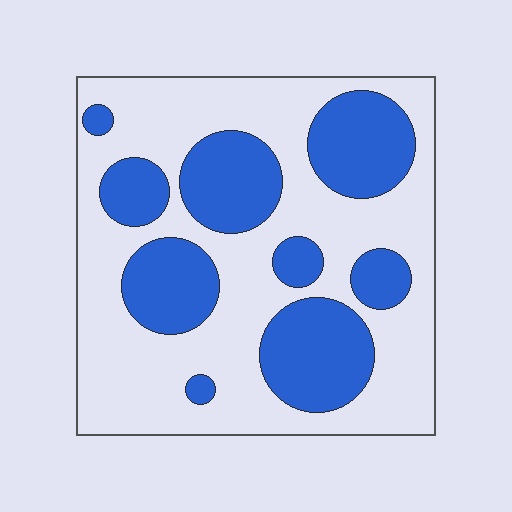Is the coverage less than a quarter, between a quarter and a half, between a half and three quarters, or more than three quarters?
Between a quarter and a half.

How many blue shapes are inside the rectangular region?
9.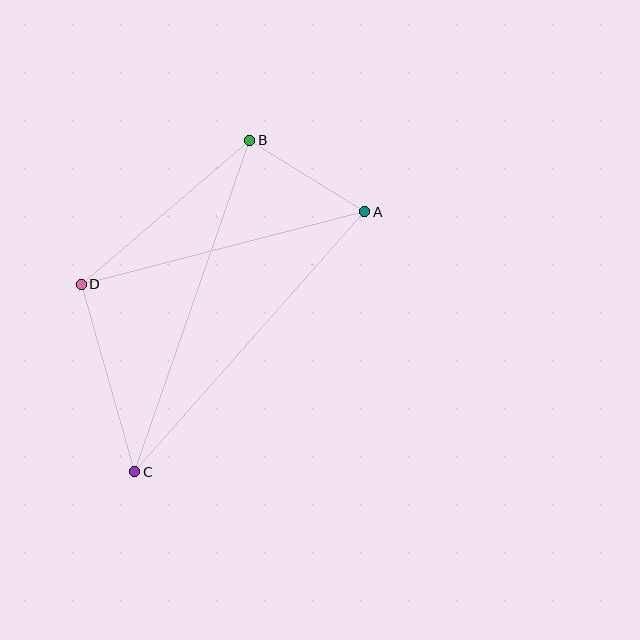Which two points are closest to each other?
Points A and B are closest to each other.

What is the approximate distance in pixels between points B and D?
The distance between B and D is approximately 222 pixels.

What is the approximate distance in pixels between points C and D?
The distance between C and D is approximately 195 pixels.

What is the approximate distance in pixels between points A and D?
The distance between A and D is approximately 293 pixels.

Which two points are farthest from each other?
Points B and C are farthest from each other.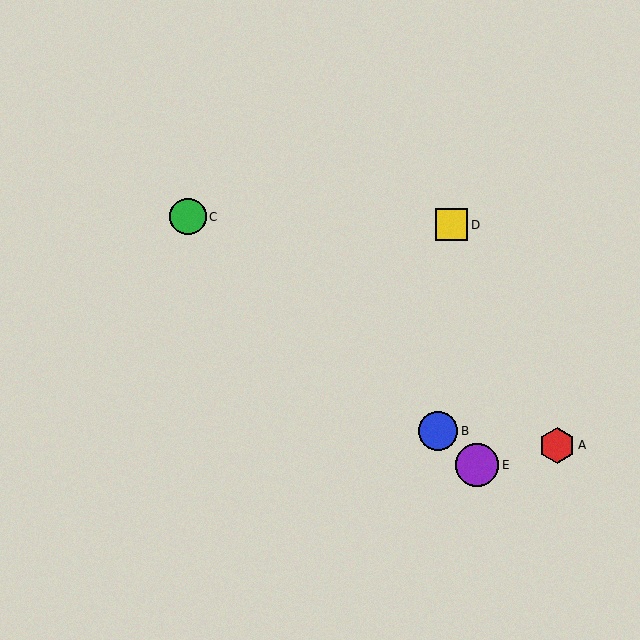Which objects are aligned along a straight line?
Objects B, C, E are aligned along a straight line.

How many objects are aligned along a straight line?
3 objects (B, C, E) are aligned along a straight line.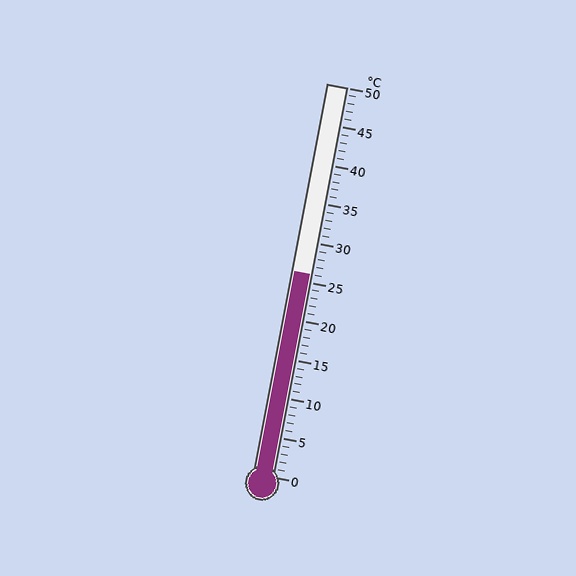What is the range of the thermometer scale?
The thermometer scale ranges from 0°C to 50°C.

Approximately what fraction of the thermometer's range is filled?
The thermometer is filled to approximately 50% of its range.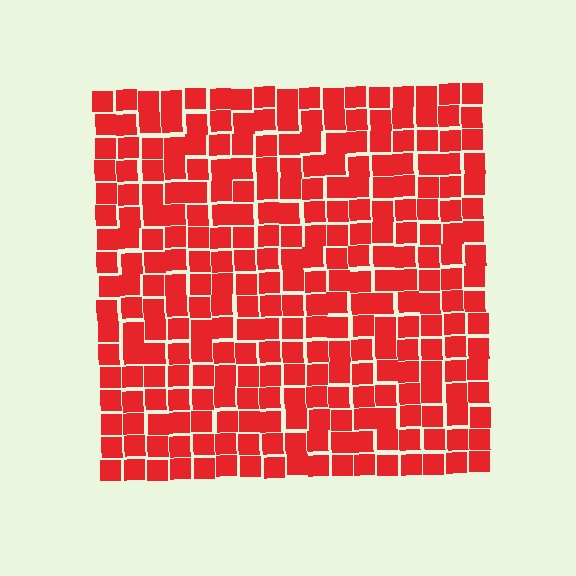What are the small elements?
The small elements are squares.